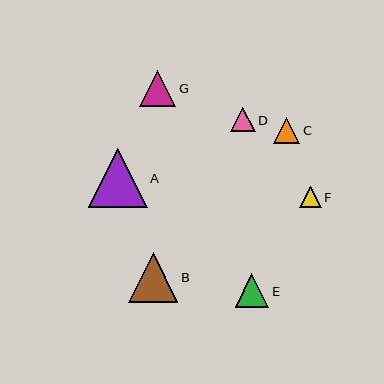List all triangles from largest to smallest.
From largest to smallest: A, B, G, E, C, D, F.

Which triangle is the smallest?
Triangle F is the smallest with a size of approximately 22 pixels.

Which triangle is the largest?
Triangle A is the largest with a size of approximately 59 pixels.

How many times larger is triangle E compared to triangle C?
Triangle E is approximately 1.3 times the size of triangle C.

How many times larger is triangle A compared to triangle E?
Triangle A is approximately 1.7 times the size of triangle E.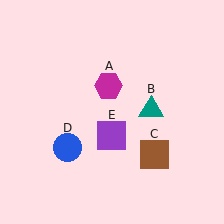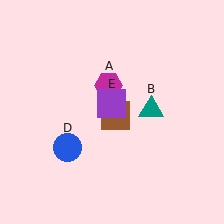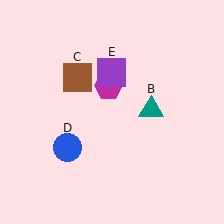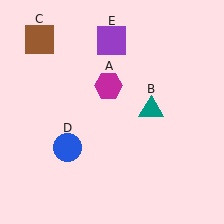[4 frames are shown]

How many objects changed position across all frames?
2 objects changed position: brown square (object C), purple square (object E).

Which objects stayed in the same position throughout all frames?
Magenta hexagon (object A) and teal triangle (object B) and blue circle (object D) remained stationary.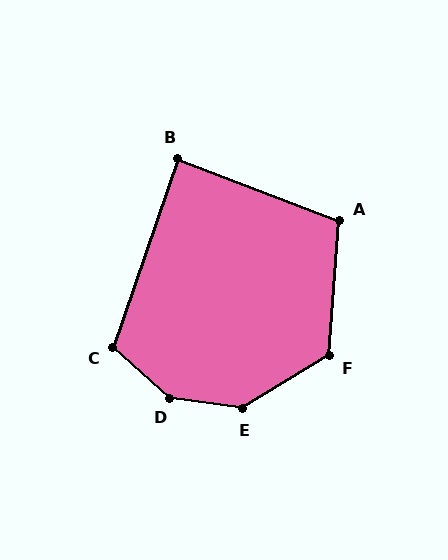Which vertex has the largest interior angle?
D, at approximately 147 degrees.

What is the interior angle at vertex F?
Approximately 125 degrees (obtuse).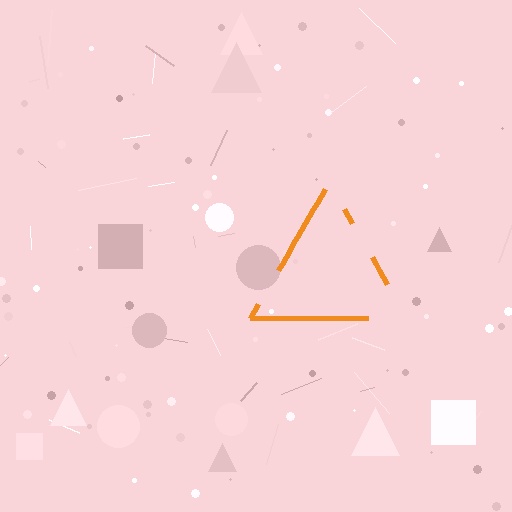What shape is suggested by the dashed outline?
The dashed outline suggests a triangle.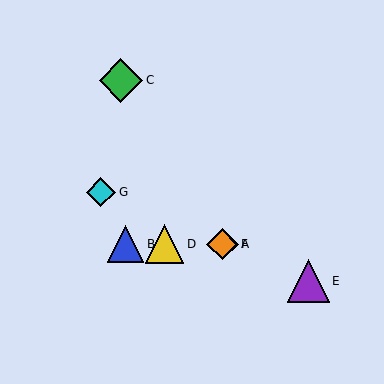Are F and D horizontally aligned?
Yes, both are at y≈244.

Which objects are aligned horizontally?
Objects A, B, D, F are aligned horizontally.